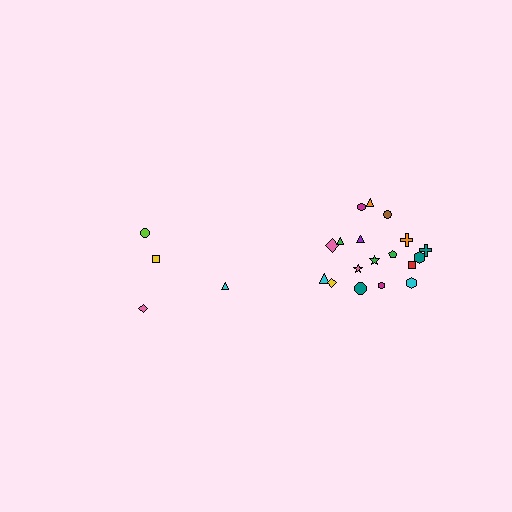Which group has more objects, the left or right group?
The right group.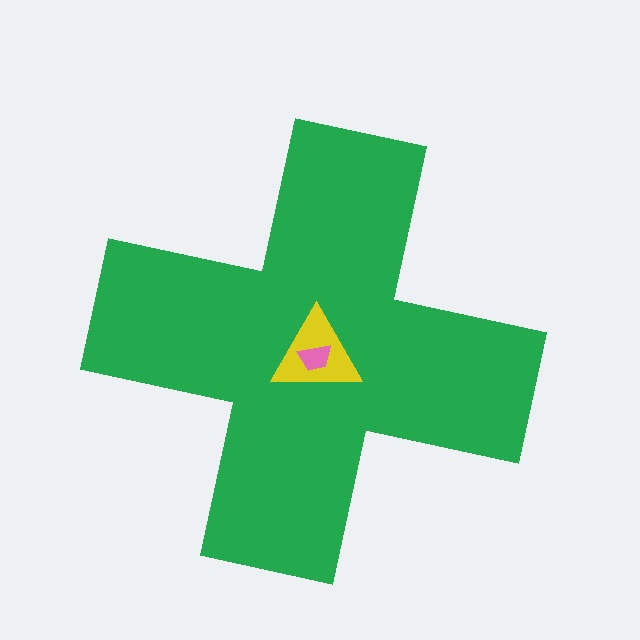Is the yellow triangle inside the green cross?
Yes.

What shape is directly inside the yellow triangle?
The pink trapezoid.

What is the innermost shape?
The pink trapezoid.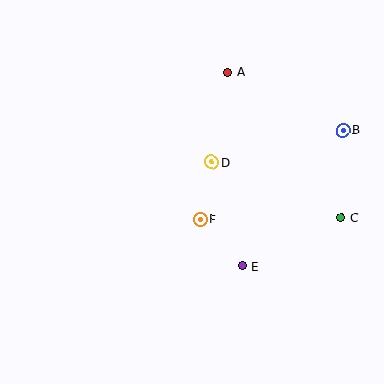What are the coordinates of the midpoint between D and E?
The midpoint between D and E is at (227, 214).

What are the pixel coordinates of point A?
Point A is at (228, 72).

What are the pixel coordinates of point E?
Point E is at (243, 266).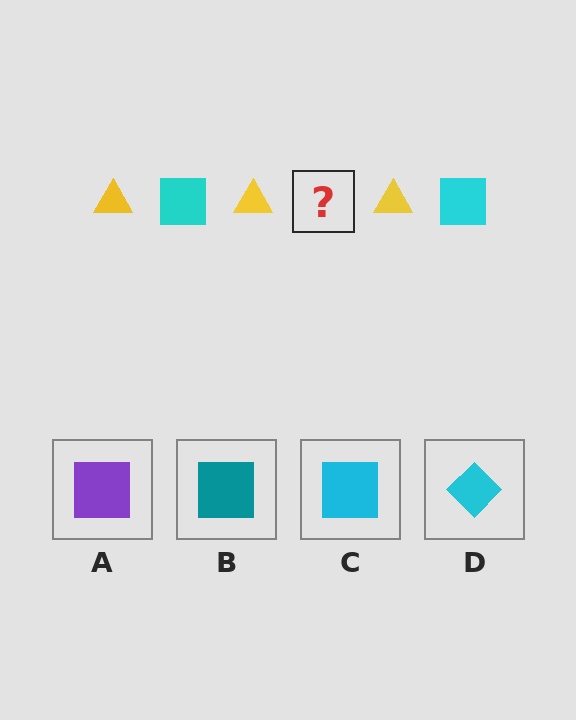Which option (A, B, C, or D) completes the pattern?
C.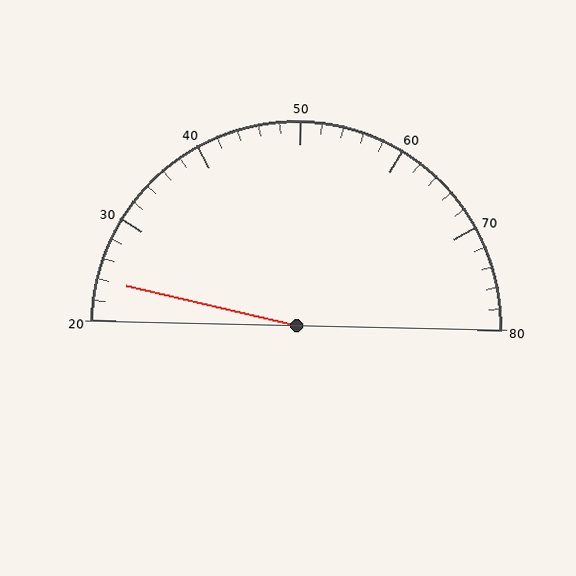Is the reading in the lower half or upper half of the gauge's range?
The reading is in the lower half of the range (20 to 80).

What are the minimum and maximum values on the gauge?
The gauge ranges from 20 to 80.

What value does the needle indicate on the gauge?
The needle indicates approximately 24.